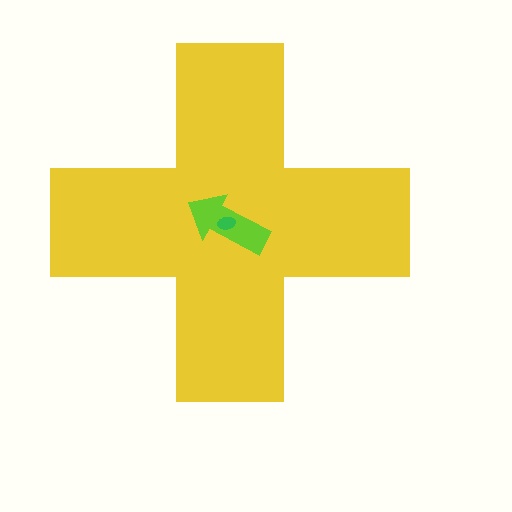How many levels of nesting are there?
3.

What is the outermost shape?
The yellow cross.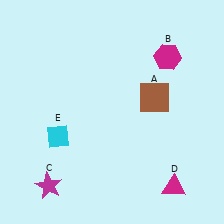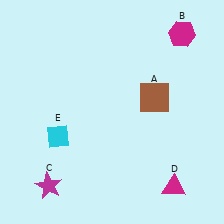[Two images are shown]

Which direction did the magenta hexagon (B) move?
The magenta hexagon (B) moved up.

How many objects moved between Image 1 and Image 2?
1 object moved between the two images.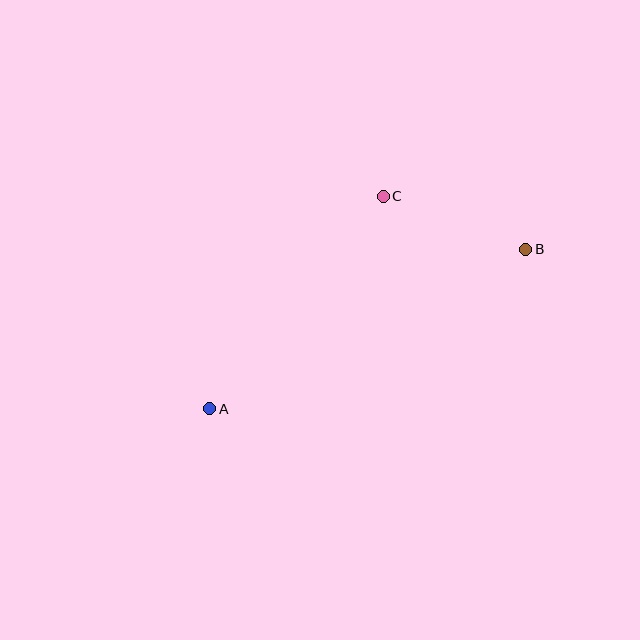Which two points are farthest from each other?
Points A and B are farthest from each other.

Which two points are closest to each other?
Points B and C are closest to each other.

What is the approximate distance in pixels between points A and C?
The distance between A and C is approximately 274 pixels.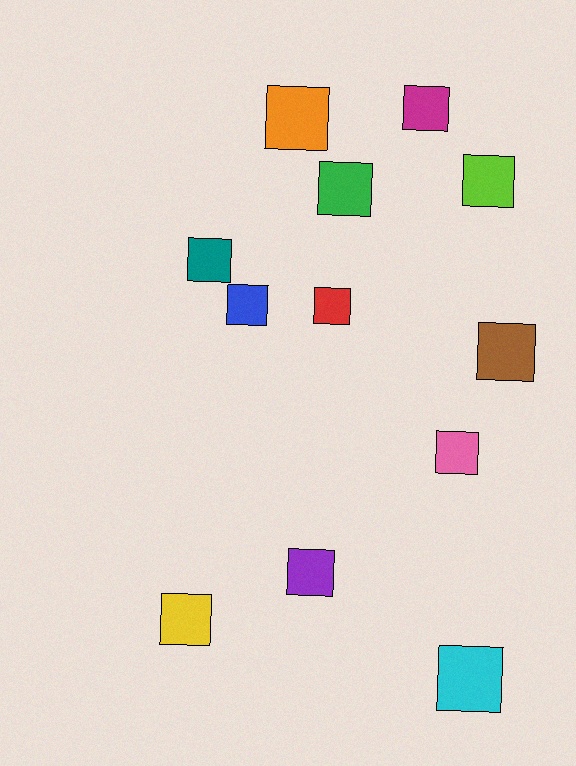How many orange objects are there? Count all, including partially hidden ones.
There is 1 orange object.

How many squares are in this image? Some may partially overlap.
There are 12 squares.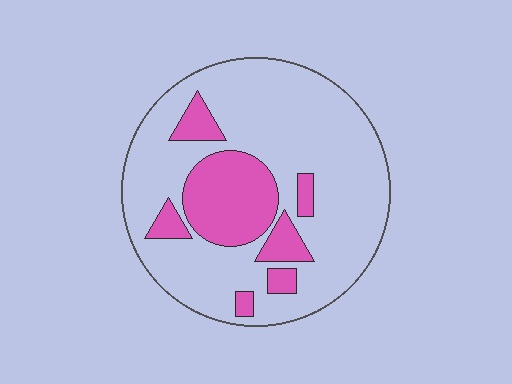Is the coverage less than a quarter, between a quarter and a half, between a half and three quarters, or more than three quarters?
Less than a quarter.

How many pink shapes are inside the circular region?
7.